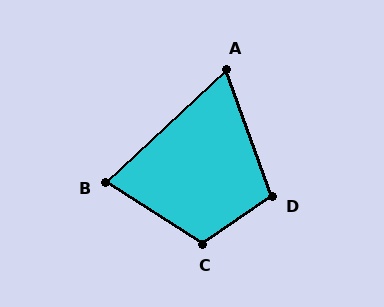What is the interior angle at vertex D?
Approximately 104 degrees (obtuse).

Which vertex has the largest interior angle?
C, at approximately 113 degrees.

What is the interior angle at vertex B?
Approximately 76 degrees (acute).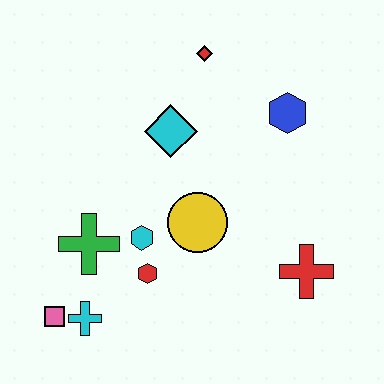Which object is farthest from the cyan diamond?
The pink square is farthest from the cyan diamond.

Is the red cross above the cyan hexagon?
No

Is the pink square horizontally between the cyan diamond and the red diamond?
No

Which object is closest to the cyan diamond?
The red diamond is closest to the cyan diamond.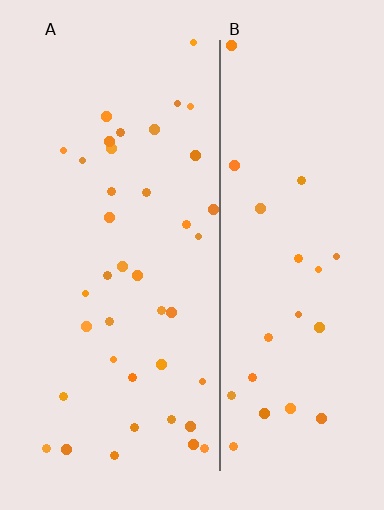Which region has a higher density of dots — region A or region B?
A (the left).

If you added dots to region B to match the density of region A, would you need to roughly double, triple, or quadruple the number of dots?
Approximately double.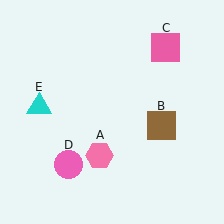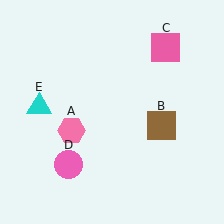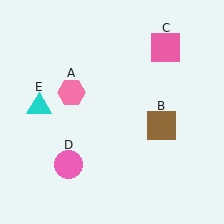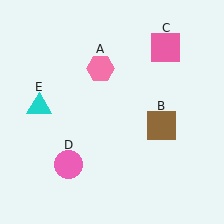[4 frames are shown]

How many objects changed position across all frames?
1 object changed position: pink hexagon (object A).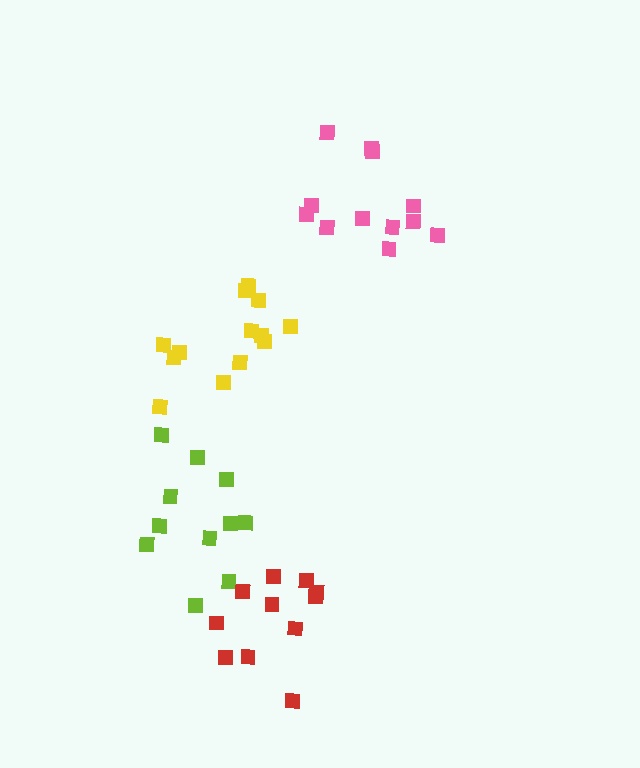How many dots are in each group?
Group 1: 11 dots, Group 2: 12 dots, Group 3: 13 dots, Group 4: 11 dots (47 total).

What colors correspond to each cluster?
The clusters are colored: lime, pink, yellow, red.